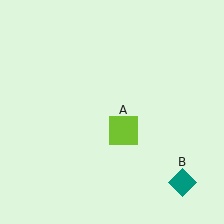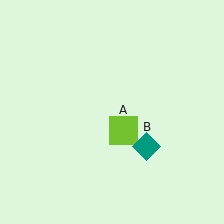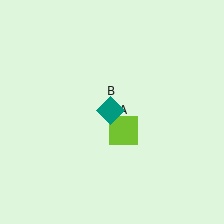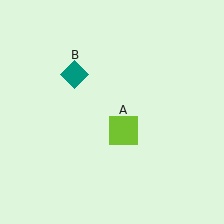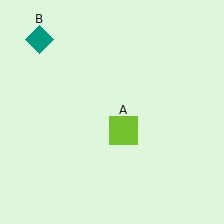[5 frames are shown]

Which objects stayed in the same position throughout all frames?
Lime square (object A) remained stationary.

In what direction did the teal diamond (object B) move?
The teal diamond (object B) moved up and to the left.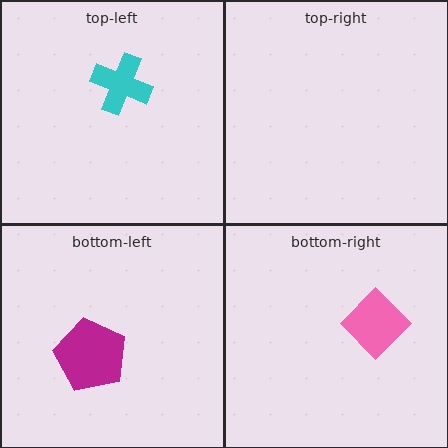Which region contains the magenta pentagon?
The bottom-left region.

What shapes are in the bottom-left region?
The magenta pentagon.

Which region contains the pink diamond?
The bottom-right region.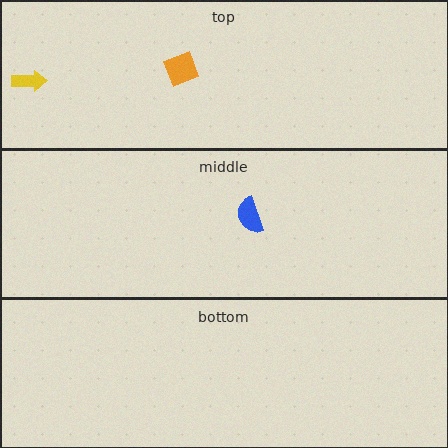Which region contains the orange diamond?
The top region.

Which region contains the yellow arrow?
The top region.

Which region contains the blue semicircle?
The middle region.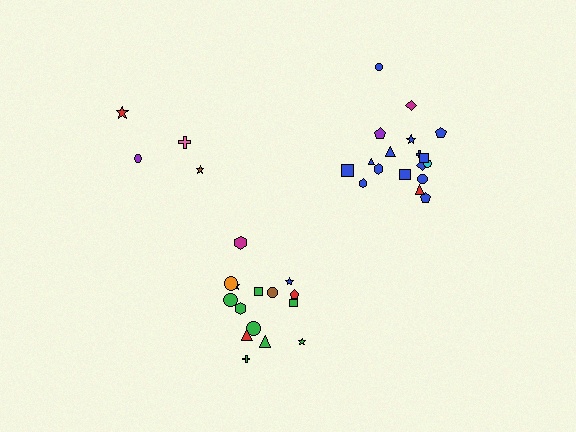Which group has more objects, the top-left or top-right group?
The top-right group.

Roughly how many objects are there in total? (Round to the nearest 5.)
Roughly 35 objects in total.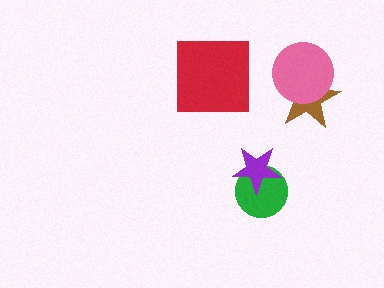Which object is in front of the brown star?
The pink circle is in front of the brown star.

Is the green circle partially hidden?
Yes, it is partially covered by another shape.